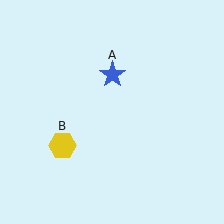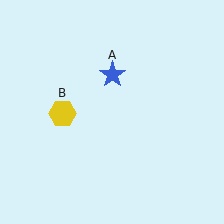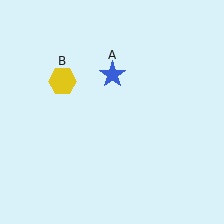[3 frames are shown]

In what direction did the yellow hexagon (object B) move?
The yellow hexagon (object B) moved up.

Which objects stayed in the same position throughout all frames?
Blue star (object A) remained stationary.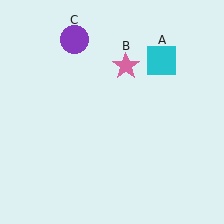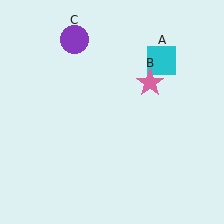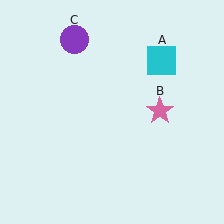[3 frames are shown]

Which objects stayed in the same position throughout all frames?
Cyan square (object A) and purple circle (object C) remained stationary.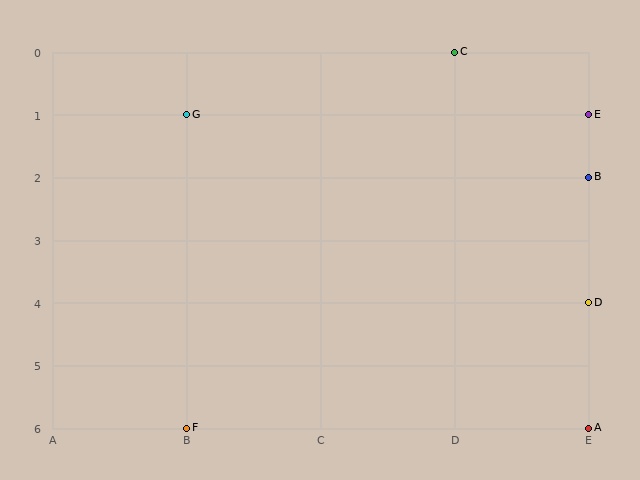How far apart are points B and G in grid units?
Points B and G are 3 columns and 1 row apart (about 3.2 grid units diagonally).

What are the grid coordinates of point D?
Point D is at grid coordinates (E, 4).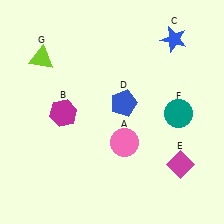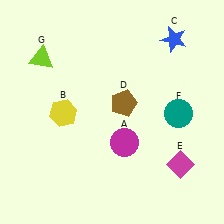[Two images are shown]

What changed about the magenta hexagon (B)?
In Image 1, B is magenta. In Image 2, it changed to yellow.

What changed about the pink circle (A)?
In Image 1, A is pink. In Image 2, it changed to magenta.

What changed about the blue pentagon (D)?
In Image 1, D is blue. In Image 2, it changed to brown.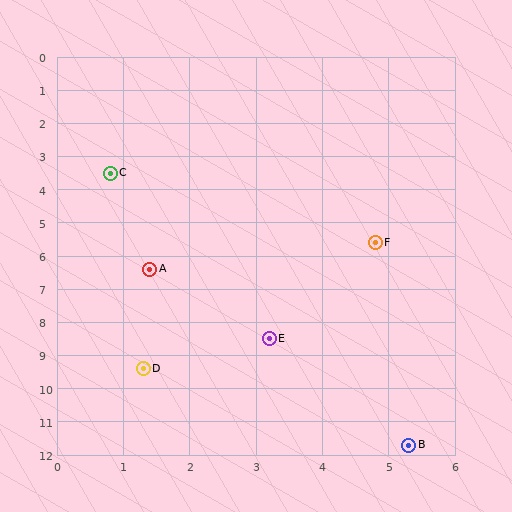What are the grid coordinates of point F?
Point F is at approximately (4.8, 5.6).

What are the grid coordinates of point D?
Point D is at approximately (1.3, 9.4).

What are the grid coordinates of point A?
Point A is at approximately (1.4, 6.4).